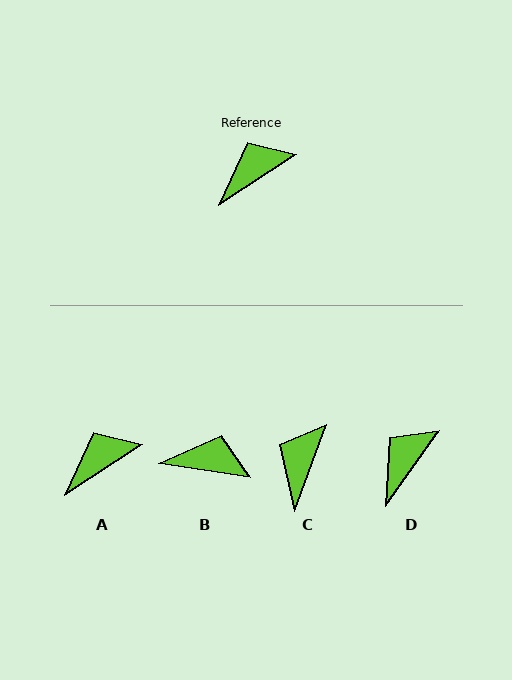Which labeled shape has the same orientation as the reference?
A.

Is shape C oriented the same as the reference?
No, it is off by about 37 degrees.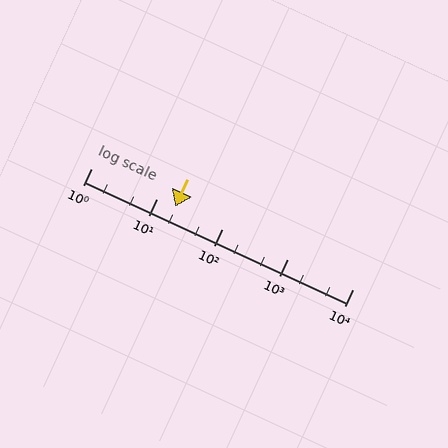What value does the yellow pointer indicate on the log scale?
The pointer indicates approximately 19.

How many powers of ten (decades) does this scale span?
The scale spans 4 decades, from 1 to 10000.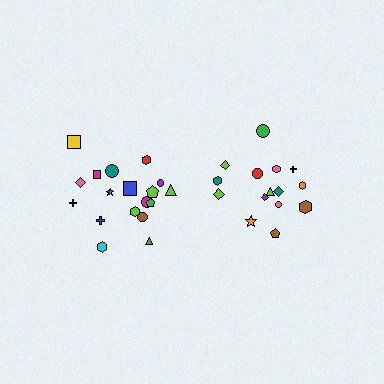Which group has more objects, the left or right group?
The left group.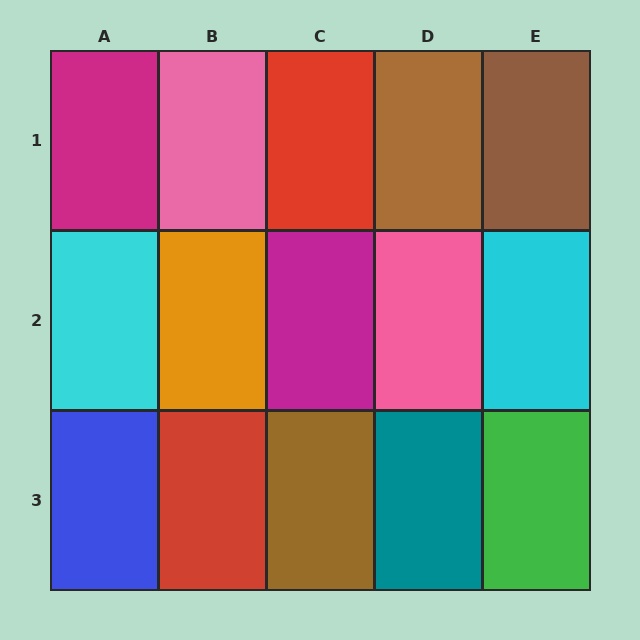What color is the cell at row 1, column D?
Brown.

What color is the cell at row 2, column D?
Pink.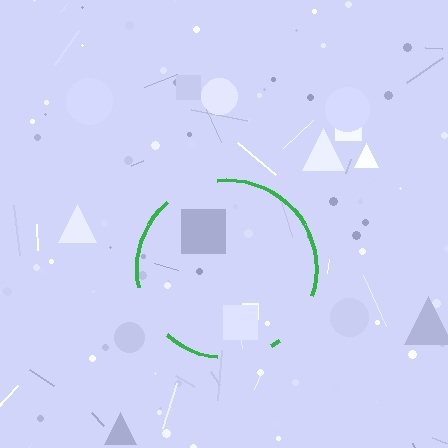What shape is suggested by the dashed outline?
The dashed outline suggests a circle.